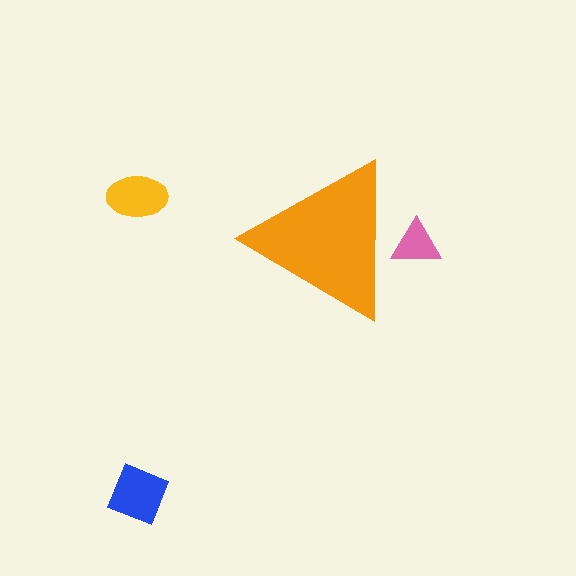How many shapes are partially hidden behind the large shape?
1 shape is partially hidden.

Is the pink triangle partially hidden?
Yes, the pink triangle is partially hidden behind the orange triangle.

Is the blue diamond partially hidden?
No, the blue diamond is fully visible.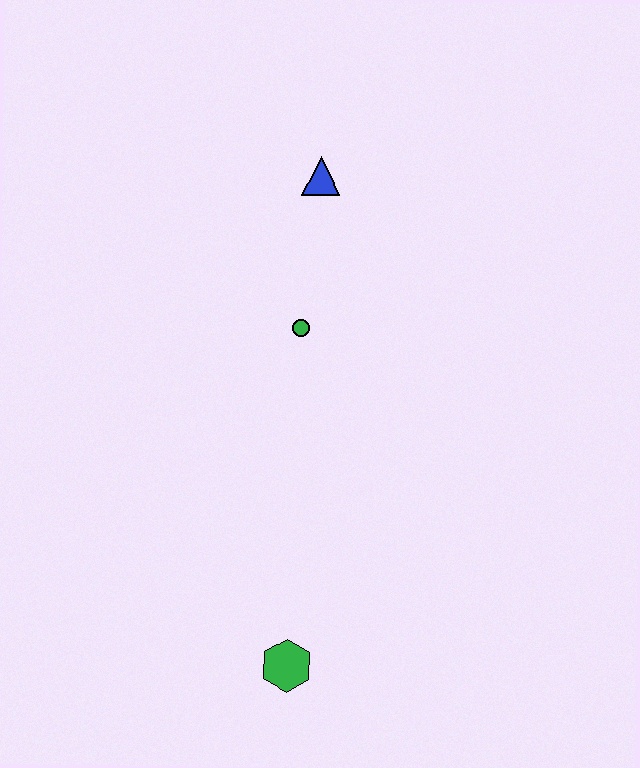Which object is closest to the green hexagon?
The green circle is closest to the green hexagon.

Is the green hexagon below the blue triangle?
Yes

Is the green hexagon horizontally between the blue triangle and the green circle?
No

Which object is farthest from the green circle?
The green hexagon is farthest from the green circle.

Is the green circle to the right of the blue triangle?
No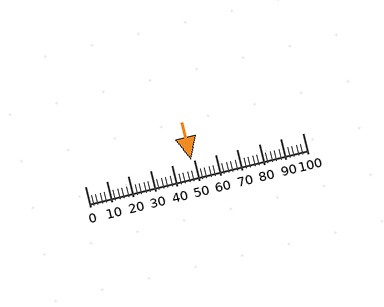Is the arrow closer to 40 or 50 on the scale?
The arrow is closer to 50.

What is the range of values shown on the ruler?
The ruler shows values from 0 to 100.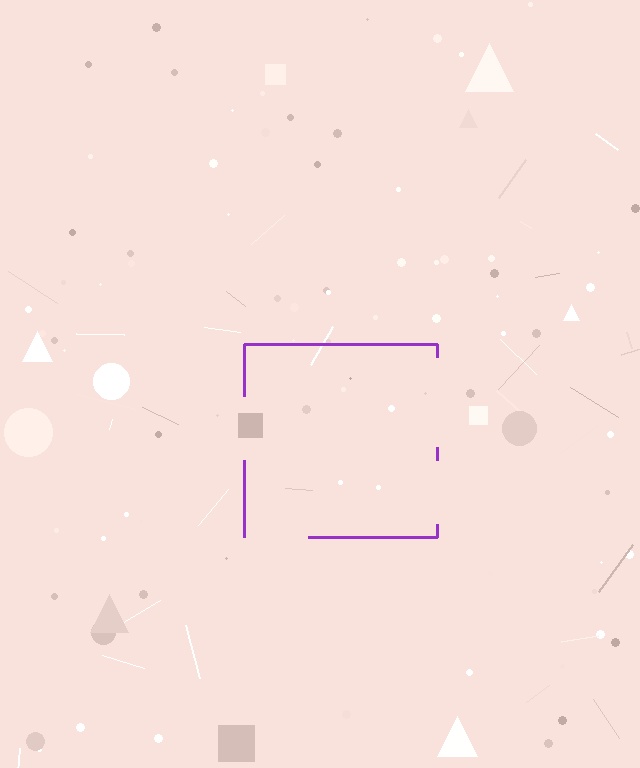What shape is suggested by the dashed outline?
The dashed outline suggests a square.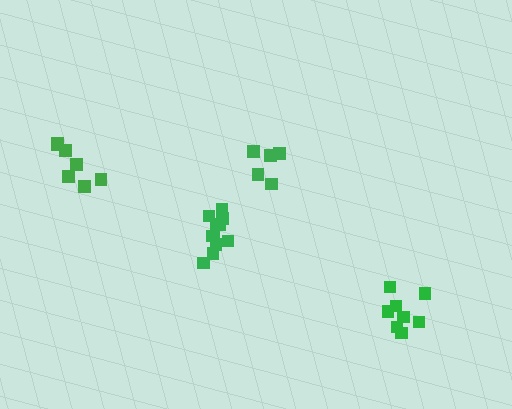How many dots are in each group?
Group 1: 11 dots, Group 2: 7 dots, Group 3: 5 dots, Group 4: 8 dots (31 total).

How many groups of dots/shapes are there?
There are 4 groups.